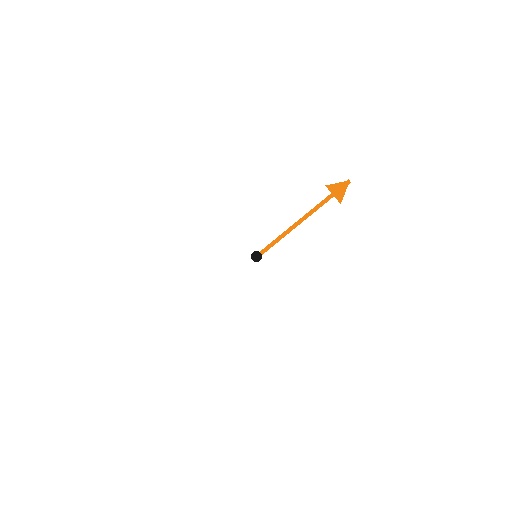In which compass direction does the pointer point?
Northeast.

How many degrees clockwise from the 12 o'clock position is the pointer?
Approximately 51 degrees.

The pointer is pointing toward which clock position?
Roughly 2 o'clock.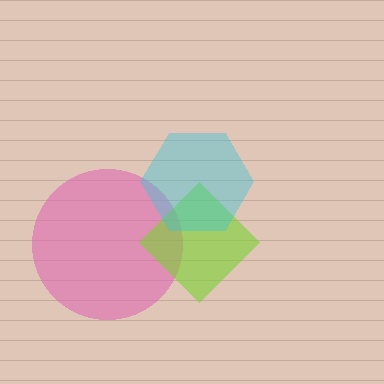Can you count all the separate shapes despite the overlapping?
Yes, there are 3 separate shapes.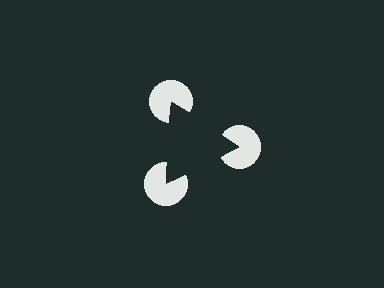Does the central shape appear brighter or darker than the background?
It typically appears slightly darker than the background, even though no actual brightness change is drawn.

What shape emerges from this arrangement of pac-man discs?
An illusory triangle — its edges are inferred from the aligned wedge cuts in the pac-man discs, not physically drawn.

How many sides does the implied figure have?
3 sides.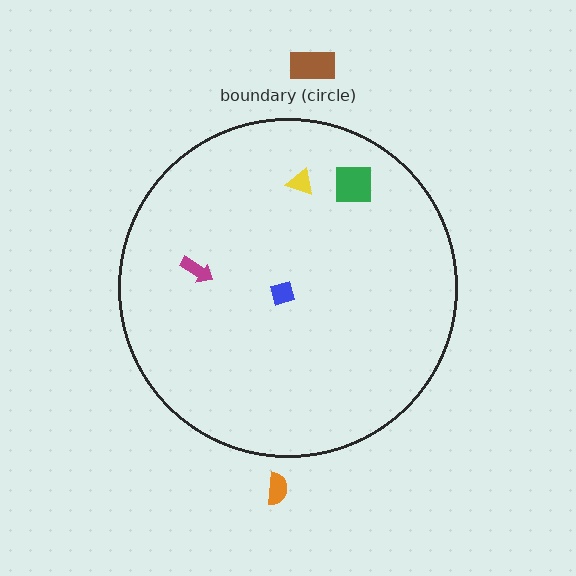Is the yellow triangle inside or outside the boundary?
Inside.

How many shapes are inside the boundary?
4 inside, 2 outside.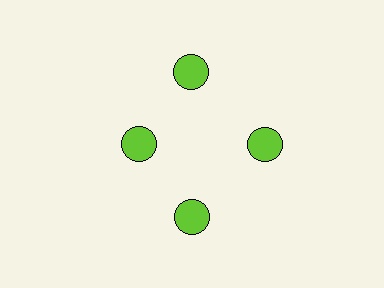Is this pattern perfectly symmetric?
No. The 4 lime circles are arranged in a ring, but one element near the 9 o'clock position is pulled inward toward the center, breaking the 4-fold rotational symmetry.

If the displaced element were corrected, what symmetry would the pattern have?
It would have 4-fold rotational symmetry — the pattern would map onto itself every 90 degrees.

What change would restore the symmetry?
The symmetry would be restored by moving it outward, back onto the ring so that all 4 circles sit at equal angles and equal distance from the center.